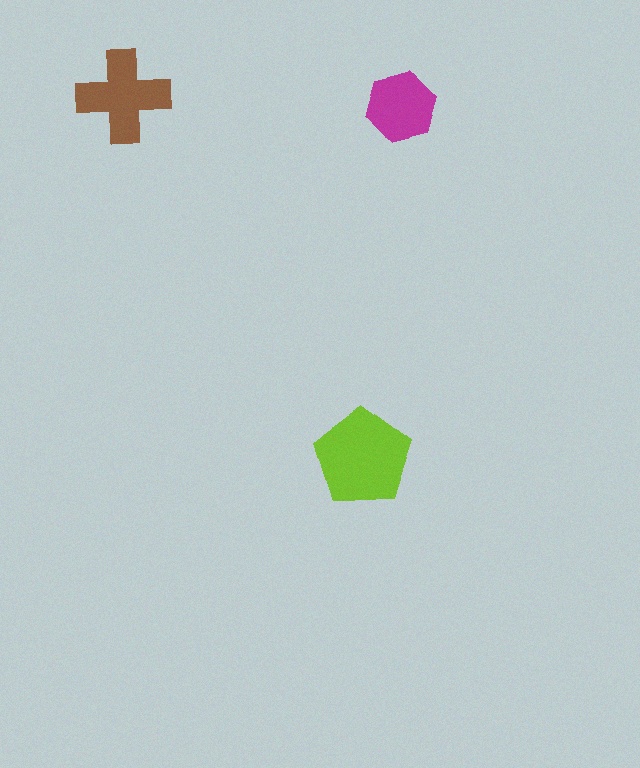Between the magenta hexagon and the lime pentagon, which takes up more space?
The lime pentagon.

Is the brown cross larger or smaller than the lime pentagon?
Smaller.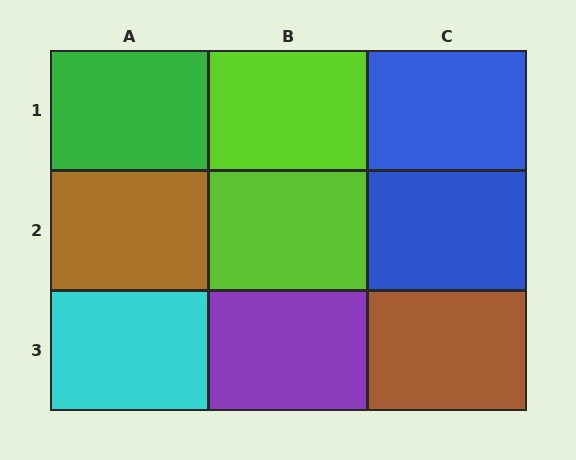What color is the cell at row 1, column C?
Blue.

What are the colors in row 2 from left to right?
Brown, lime, blue.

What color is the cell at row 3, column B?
Purple.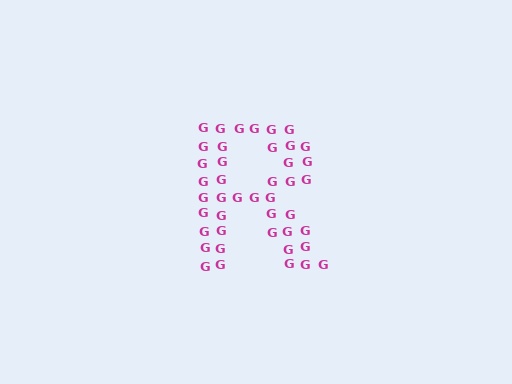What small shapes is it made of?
It is made of small letter G's.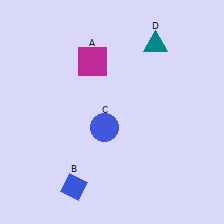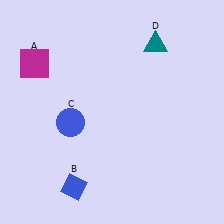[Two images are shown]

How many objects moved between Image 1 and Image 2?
2 objects moved between the two images.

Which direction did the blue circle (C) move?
The blue circle (C) moved left.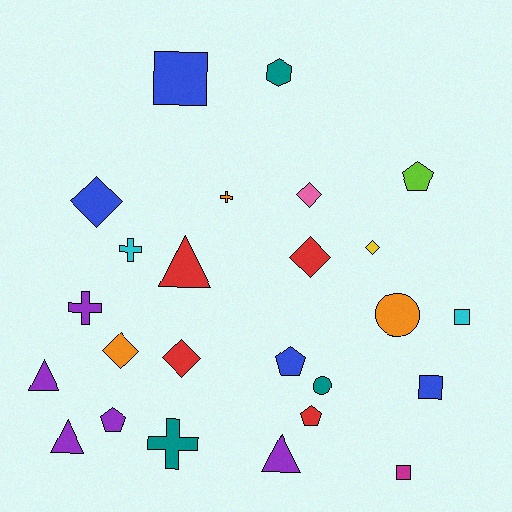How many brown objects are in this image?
There are no brown objects.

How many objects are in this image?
There are 25 objects.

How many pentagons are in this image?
There are 4 pentagons.